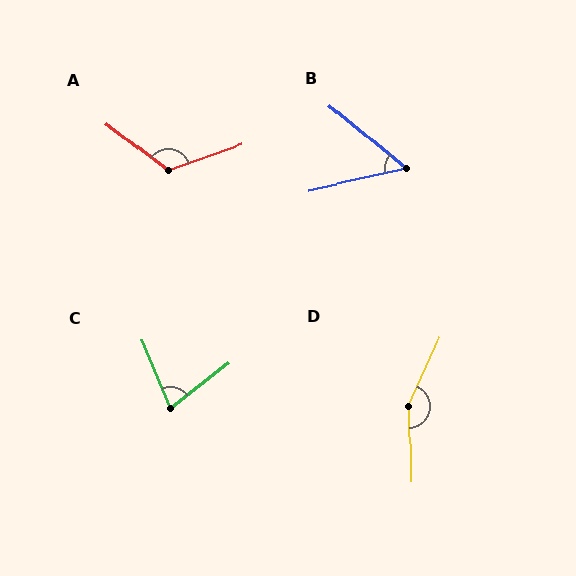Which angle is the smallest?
B, at approximately 52 degrees.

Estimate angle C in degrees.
Approximately 75 degrees.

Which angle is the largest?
D, at approximately 154 degrees.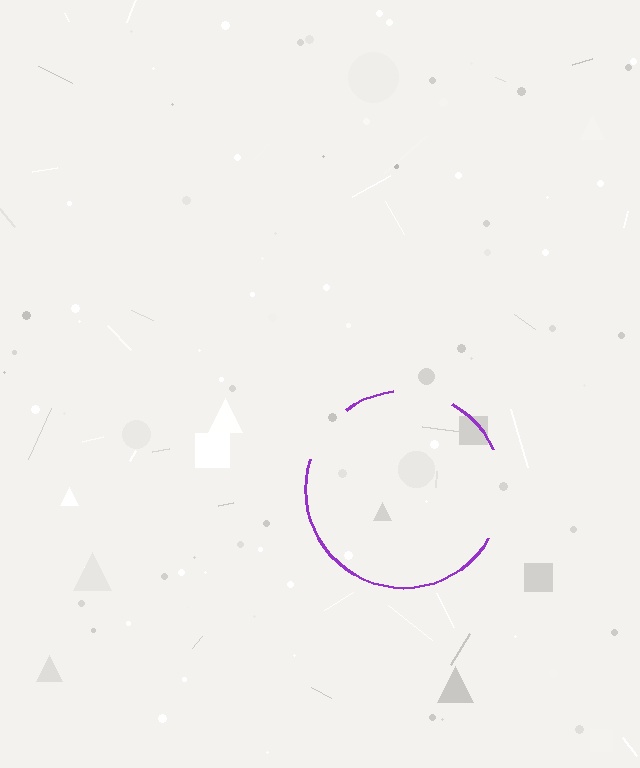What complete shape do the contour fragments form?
The contour fragments form a circle.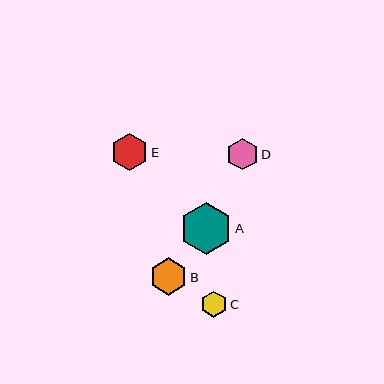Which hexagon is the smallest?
Hexagon C is the smallest with a size of approximately 26 pixels.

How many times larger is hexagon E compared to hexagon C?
Hexagon E is approximately 1.4 times the size of hexagon C.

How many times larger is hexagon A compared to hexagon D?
Hexagon A is approximately 1.7 times the size of hexagon D.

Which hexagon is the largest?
Hexagon A is the largest with a size of approximately 52 pixels.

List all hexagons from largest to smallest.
From largest to smallest: A, E, B, D, C.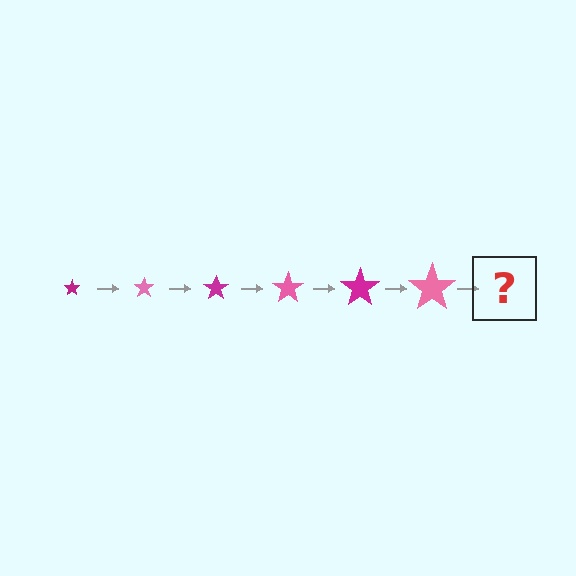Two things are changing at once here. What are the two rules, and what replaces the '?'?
The two rules are that the star grows larger each step and the color cycles through magenta and pink. The '?' should be a magenta star, larger than the previous one.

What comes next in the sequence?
The next element should be a magenta star, larger than the previous one.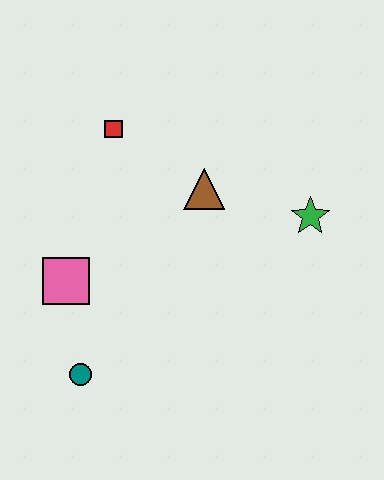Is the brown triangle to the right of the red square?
Yes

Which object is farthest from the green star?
The teal circle is farthest from the green star.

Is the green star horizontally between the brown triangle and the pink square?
No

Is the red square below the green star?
No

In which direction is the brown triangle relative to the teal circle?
The brown triangle is above the teal circle.